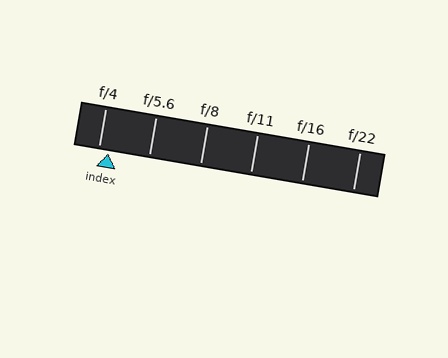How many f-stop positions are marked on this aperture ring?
There are 6 f-stop positions marked.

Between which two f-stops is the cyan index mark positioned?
The index mark is between f/4 and f/5.6.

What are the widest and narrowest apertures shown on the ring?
The widest aperture shown is f/4 and the narrowest is f/22.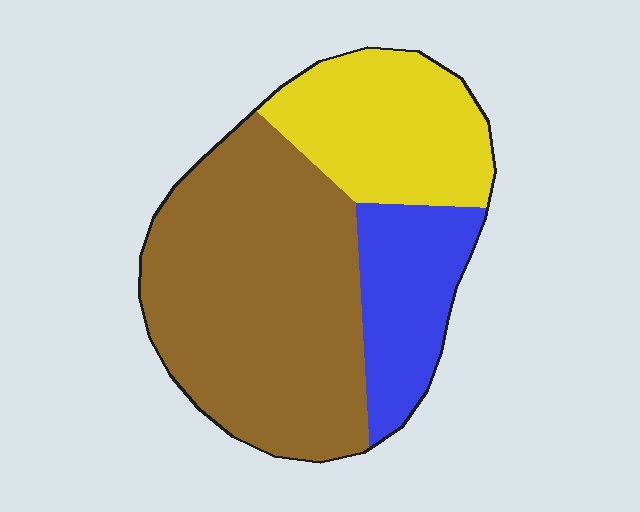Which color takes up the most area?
Brown, at roughly 55%.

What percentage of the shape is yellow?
Yellow covers around 25% of the shape.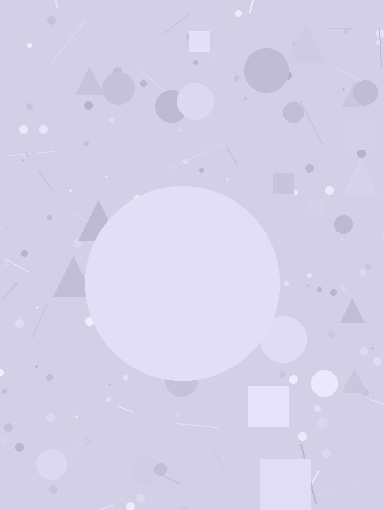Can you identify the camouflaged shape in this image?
The camouflaged shape is a circle.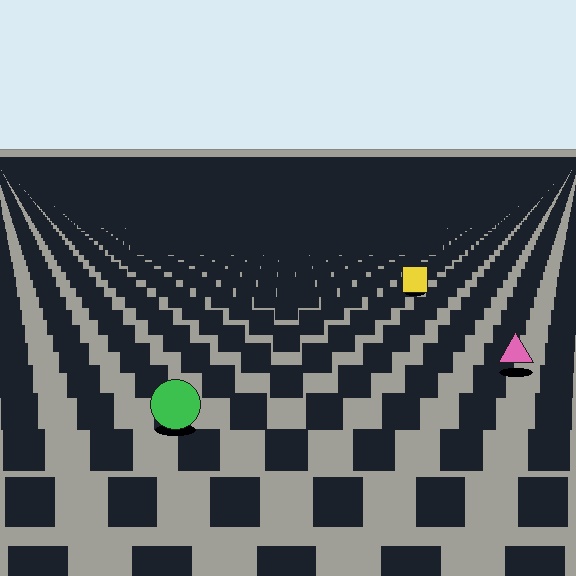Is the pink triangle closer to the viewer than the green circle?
No. The green circle is closer — you can tell from the texture gradient: the ground texture is coarser near it.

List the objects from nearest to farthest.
From nearest to farthest: the green circle, the pink triangle, the yellow square.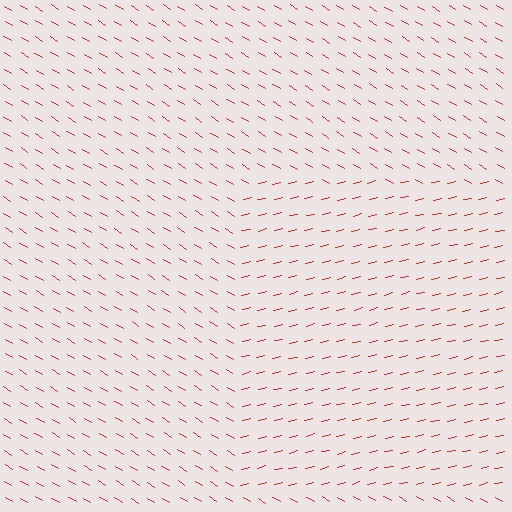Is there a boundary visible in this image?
Yes, there is a texture boundary formed by a change in line orientation.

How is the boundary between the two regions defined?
The boundary is defined purely by a change in line orientation (approximately 45 degrees difference). All lines are the same color and thickness.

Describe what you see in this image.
The image is filled with small red line segments. A rectangle region in the image has lines oriented differently from the surrounding lines, creating a visible texture boundary.